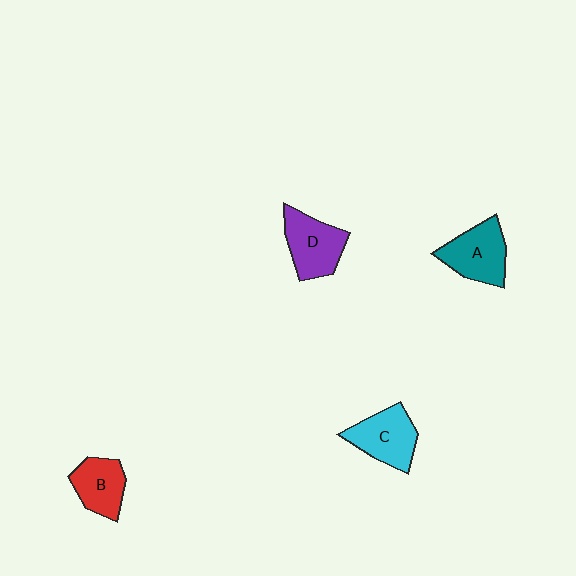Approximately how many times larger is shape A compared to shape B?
Approximately 1.2 times.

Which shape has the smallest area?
Shape B (red).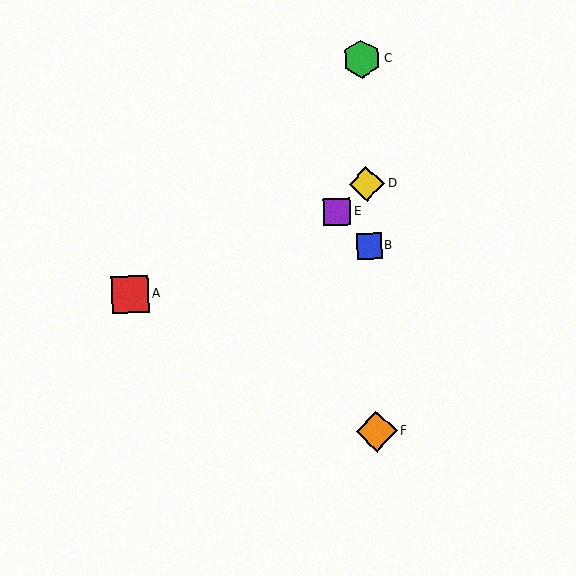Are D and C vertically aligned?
Yes, both are at x≈367.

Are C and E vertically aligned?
No, C is at x≈362 and E is at x≈337.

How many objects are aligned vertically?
4 objects (B, C, D, F) are aligned vertically.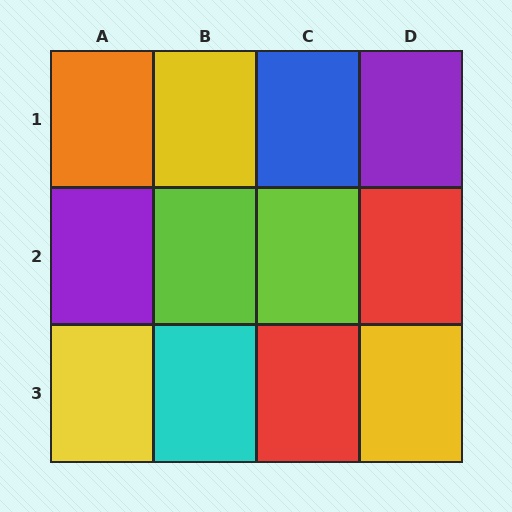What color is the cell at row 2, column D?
Red.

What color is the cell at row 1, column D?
Purple.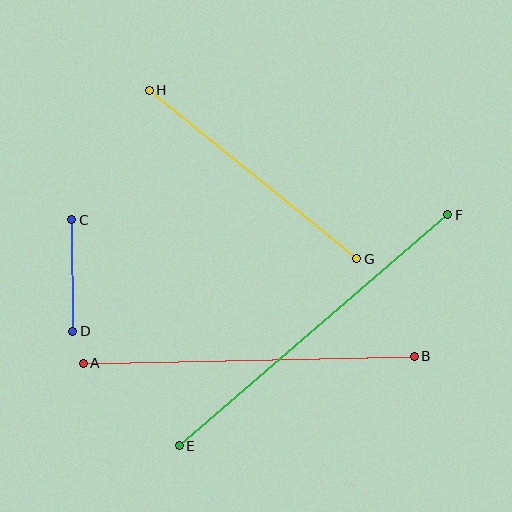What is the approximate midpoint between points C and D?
The midpoint is at approximately (72, 275) pixels.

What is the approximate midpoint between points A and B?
The midpoint is at approximately (249, 360) pixels.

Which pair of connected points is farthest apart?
Points E and F are farthest apart.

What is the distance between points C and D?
The distance is approximately 112 pixels.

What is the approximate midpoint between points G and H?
The midpoint is at approximately (253, 175) pixels.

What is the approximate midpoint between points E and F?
The midpoint is at approximately (314, 330) pixels.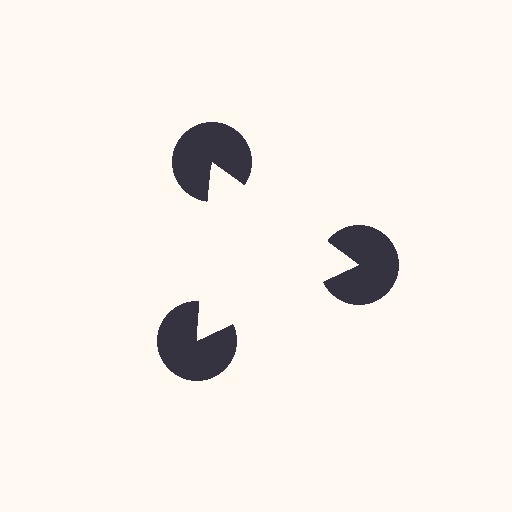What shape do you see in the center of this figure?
An illusory triangle — its edges are inferred from the aligned wedge cuts in the pac-man discs, not physically drawn.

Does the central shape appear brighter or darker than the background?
It typically appears slightly brighter than the background, even though no actual brightness change is drawn.